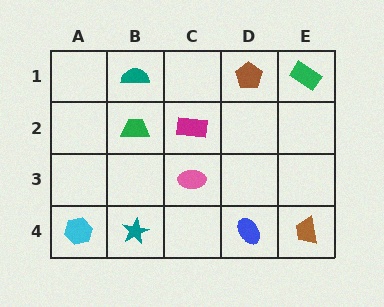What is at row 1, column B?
A teal semicircle.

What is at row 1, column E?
A green rectangle.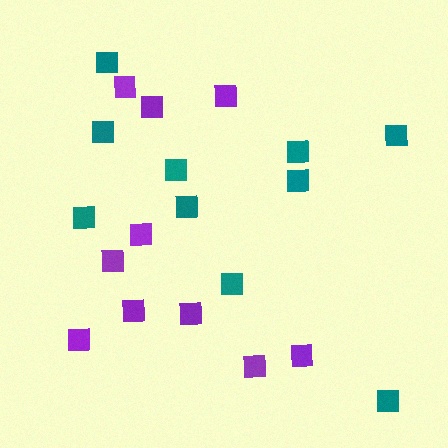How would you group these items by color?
There are 2 groups: one group of teal squares (10) and one group of purple squares (10).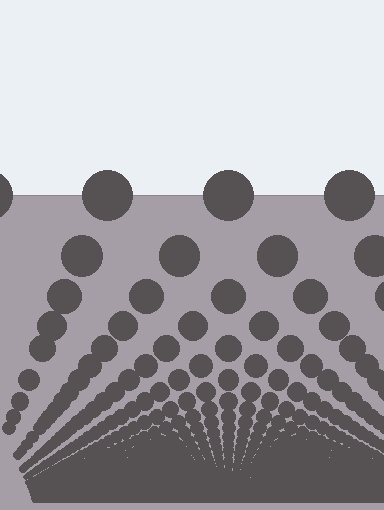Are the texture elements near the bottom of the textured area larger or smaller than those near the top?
Smaller. The gradient is inverted — elements near the bottom are smaller and denser.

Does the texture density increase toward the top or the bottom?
Density increases toward the bottom.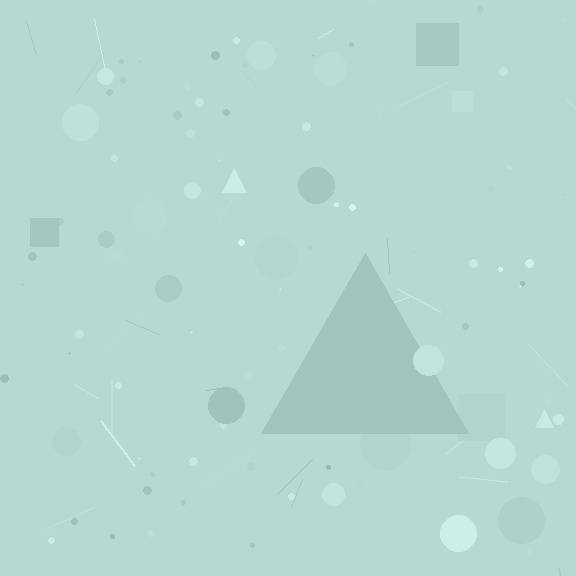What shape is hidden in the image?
A triangle is hidden in the image.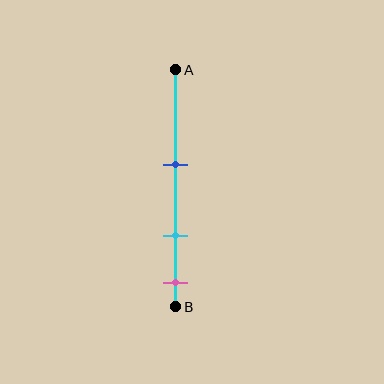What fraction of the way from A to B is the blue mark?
The blue mark is approximately 40% (0.4) of the way from A to B.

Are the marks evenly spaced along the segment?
Yes, the marks are approximately evenly spaced.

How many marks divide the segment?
There are 3 marks dividing the segment.